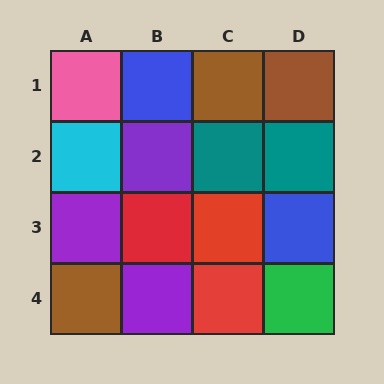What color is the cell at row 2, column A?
Cyan.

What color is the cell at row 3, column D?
Blue.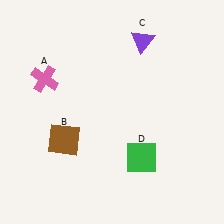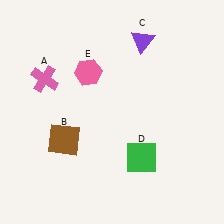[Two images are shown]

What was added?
A pink hexagon (E) was added in Image 2.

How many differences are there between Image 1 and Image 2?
There is 1 difference between the two images.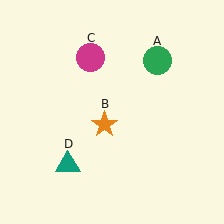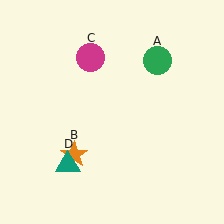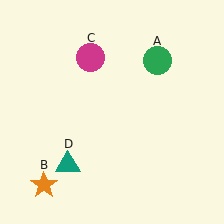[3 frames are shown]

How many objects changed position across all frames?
1 object changed position: orange star (object B).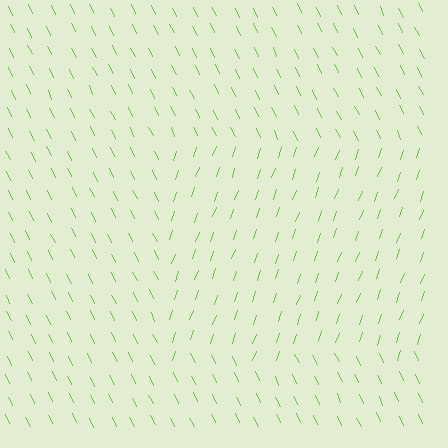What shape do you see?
I see a rectangle.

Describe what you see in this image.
The image is filled with small lime line segments. A rectangle region in the image has lines oriented differently from the surrounding lines, creating a visible texture boundary.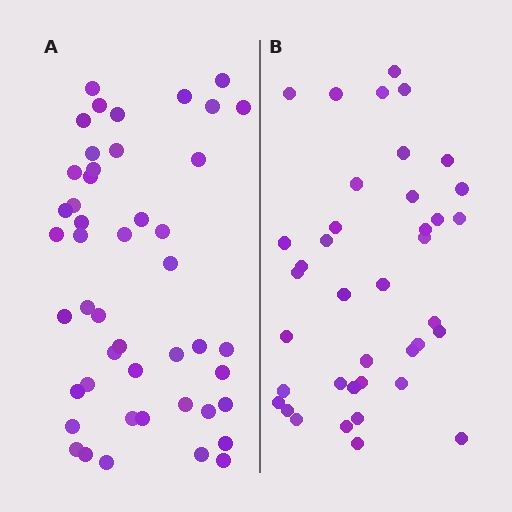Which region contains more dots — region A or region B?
Region A (the left region) has more dots.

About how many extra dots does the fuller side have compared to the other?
Region A has roughly 8 or so more dots than region B.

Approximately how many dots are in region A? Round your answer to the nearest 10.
About 50 dots. (The exact count is 47, which rounds to 50.)